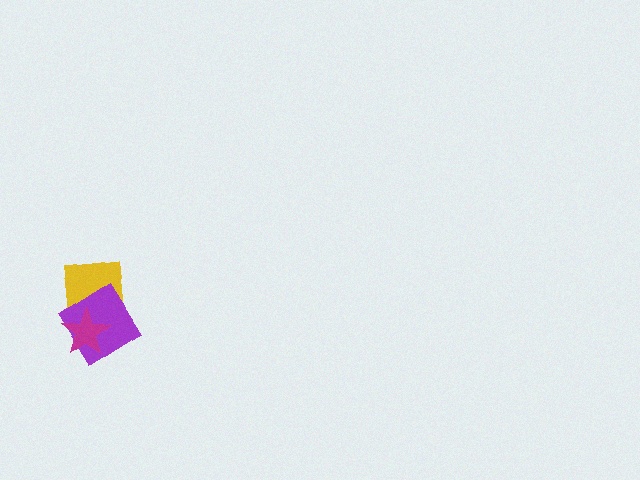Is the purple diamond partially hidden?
Yes, it is partially covered by another shape.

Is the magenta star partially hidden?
No, no other shape covers it.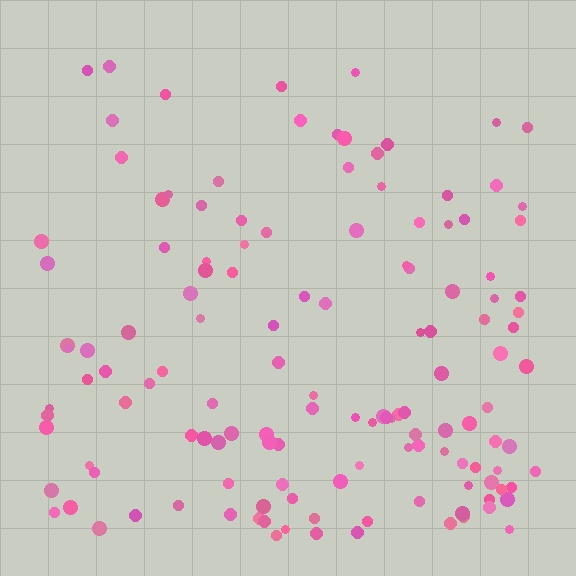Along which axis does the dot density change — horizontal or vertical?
Vertical.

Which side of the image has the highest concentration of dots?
The bottom.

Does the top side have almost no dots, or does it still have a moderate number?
Still a moderate number, just noticeably fewer than the bottom.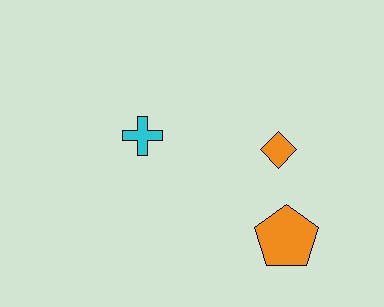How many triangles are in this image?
There are no triangles.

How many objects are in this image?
There are 3 objects.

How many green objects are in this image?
There are no green objects.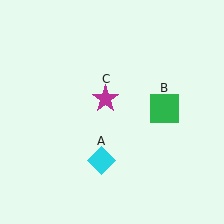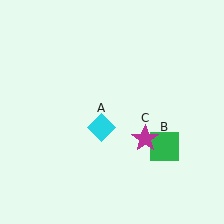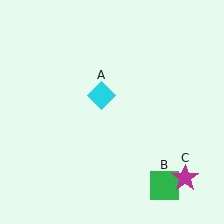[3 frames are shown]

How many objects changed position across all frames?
3 objects changed position: cyan diamond (object A), green square (object B), magenta star (object C).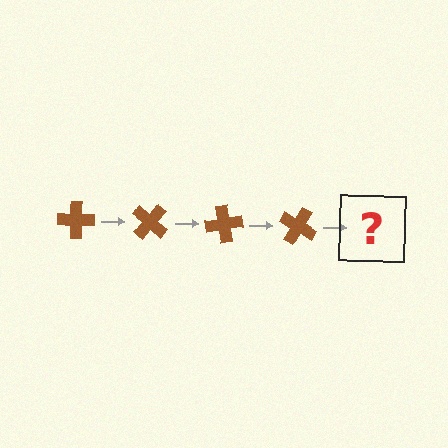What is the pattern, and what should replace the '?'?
The pattern is that the cross rotates 40 degrees each step. The '?' should be a brown cross rotated 160 degrees.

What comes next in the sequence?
The next element should be a brown cross rotated 160 degrees.